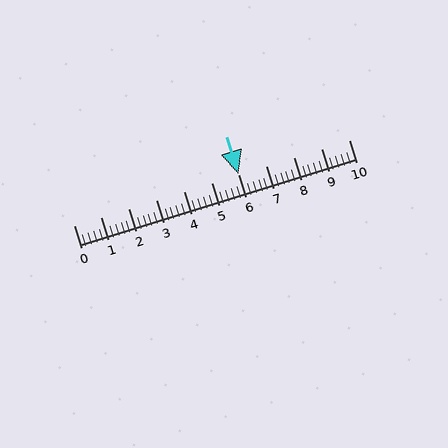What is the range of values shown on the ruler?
The ruler shows values from 0 to 10.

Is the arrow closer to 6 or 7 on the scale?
The arrow is closer to 6.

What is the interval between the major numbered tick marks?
The major tick marks are spaced 1 units apart.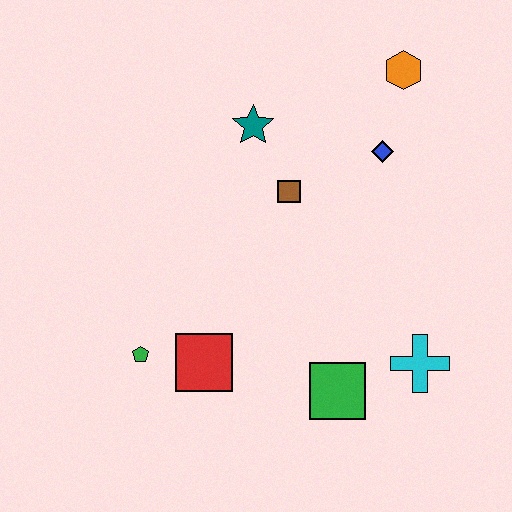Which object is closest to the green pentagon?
The red square is closest to the green pentagon.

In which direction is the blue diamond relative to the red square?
The blue diamond is above the red square.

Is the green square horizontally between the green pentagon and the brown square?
No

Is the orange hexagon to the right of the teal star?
Yes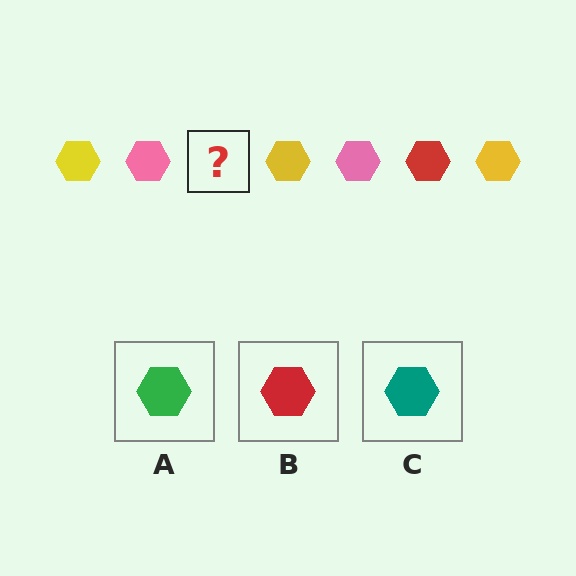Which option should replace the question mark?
Option B.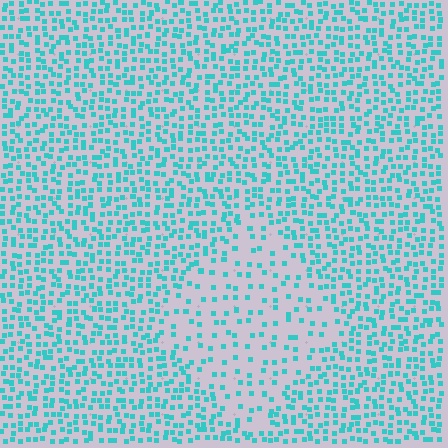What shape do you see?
I see a diamond.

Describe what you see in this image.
The image contains small cyan elements arranged at two different densities. A diamond-shaped region is visible where the elements are less densely packed than the surrounding area.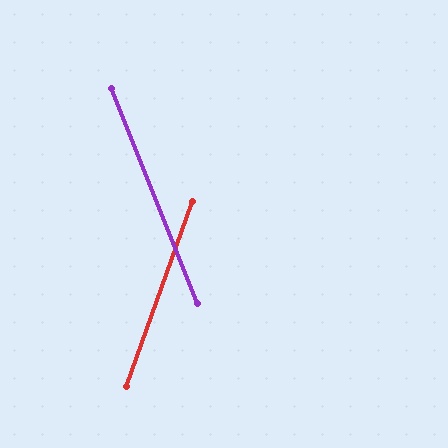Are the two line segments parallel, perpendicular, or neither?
Neither parallel nor perpendicular — they differ by about 41°.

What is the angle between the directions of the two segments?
Approximately 41 degrees.